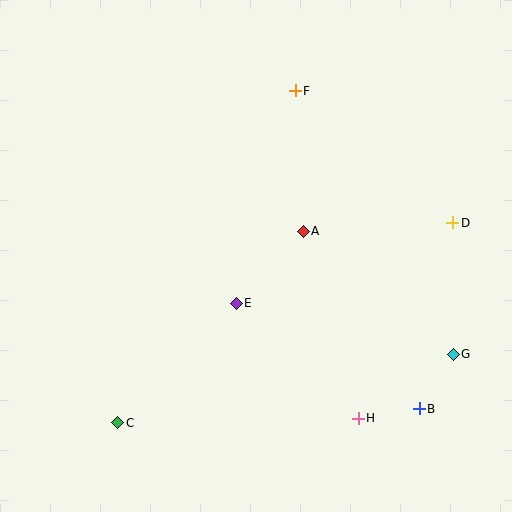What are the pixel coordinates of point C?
Point C is at (118, 423).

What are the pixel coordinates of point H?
Point H is at (358, 418).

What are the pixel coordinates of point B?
Point B is at (419, 409).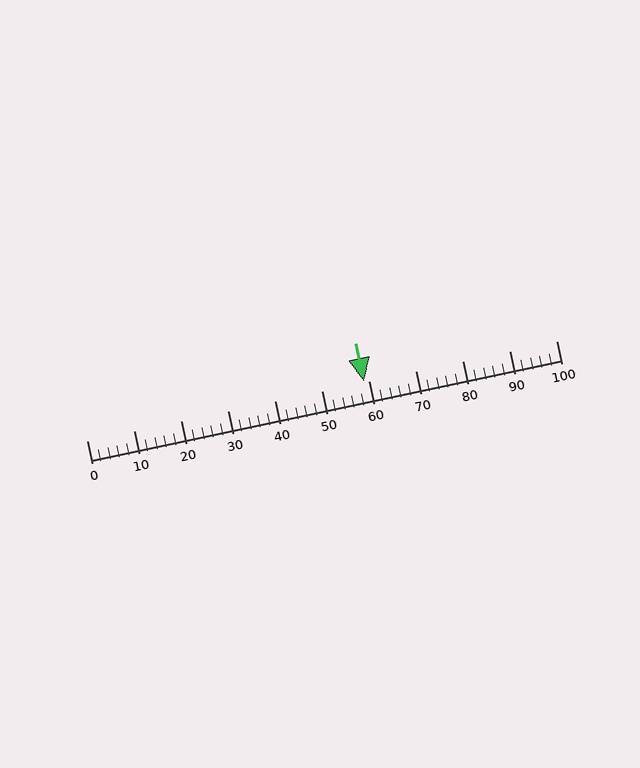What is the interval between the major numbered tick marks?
The major tick marks are spaced 10 units apart.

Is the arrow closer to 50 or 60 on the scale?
The arrow is closer to 60.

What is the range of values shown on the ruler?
The ruler shows values from 0 to 100.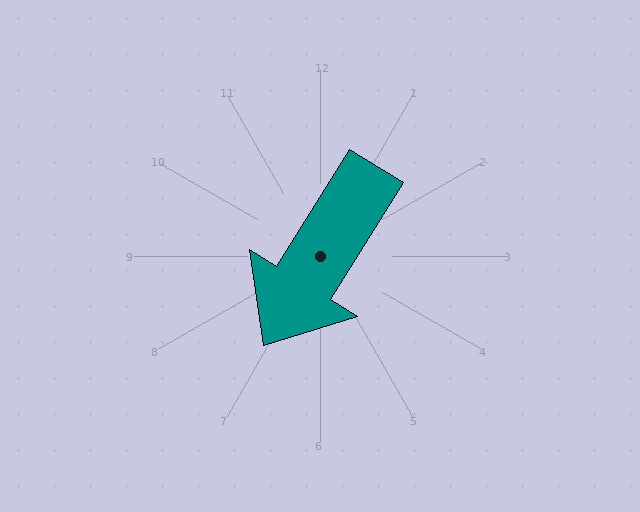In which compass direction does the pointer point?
Southwest.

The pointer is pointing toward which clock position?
Roughly 7 o'clock.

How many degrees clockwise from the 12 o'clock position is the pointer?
Approximately 212 degrees.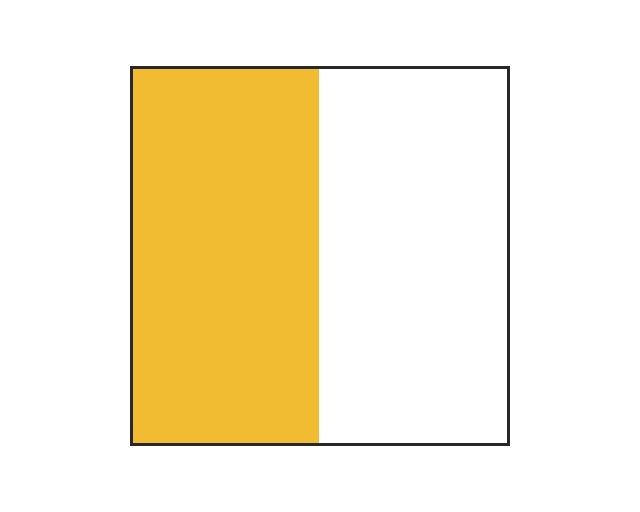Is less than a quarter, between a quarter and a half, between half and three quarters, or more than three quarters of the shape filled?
Between a quarter and a half.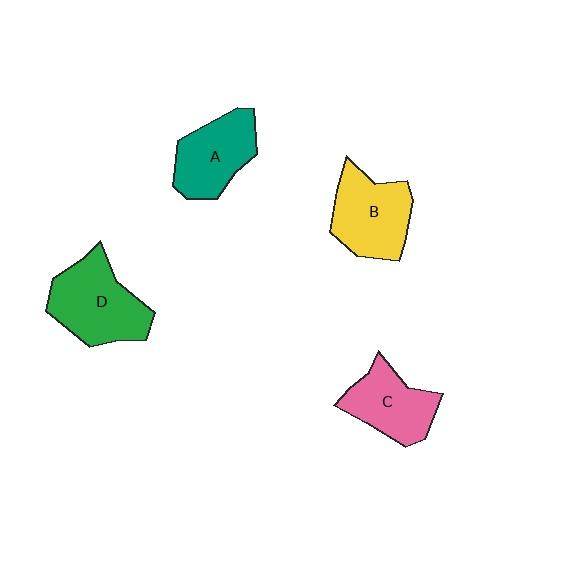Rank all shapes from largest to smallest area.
From largest to smallest: D (green), B (yellow), A (teal), C (pink).